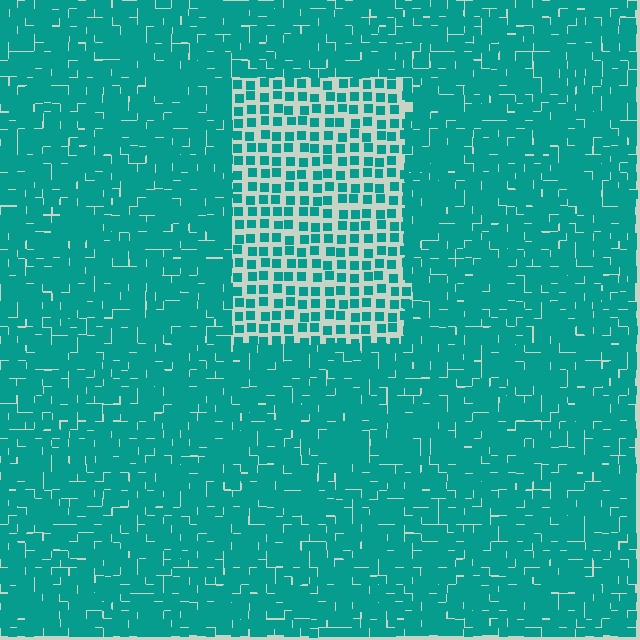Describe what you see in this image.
The image contains small teal elements arranged at two different densities. A rectangle-shaped region is visible where the elements are less densely packed than the surrounding area.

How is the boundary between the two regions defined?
The boundary is defined by a change in element density (approximately 2.2x ratio). All elements are the same color, size, and shape.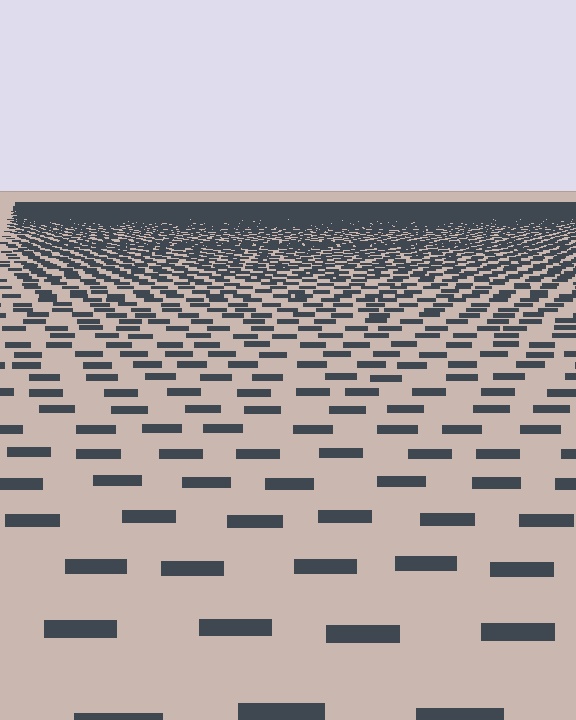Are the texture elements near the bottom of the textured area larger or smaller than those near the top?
Larger. Near the bottom, elements are closer to the viewer and appear at a bigger on-screen size.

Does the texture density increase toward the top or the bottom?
Density increases toward the top.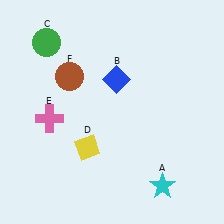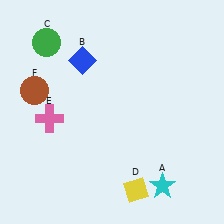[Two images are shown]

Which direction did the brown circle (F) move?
The brown circle (F) moved left.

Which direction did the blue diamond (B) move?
The blue diamond (B) moved left.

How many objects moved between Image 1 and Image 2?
3 objects moved between the two images.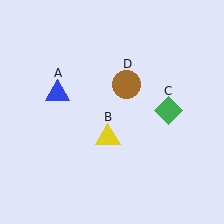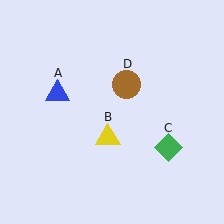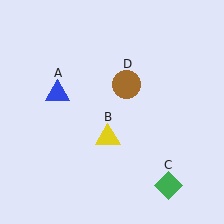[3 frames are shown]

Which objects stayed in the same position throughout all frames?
Blue triangle (object A) and yellow triangle (object B) and brown circle (object D) remained stationary.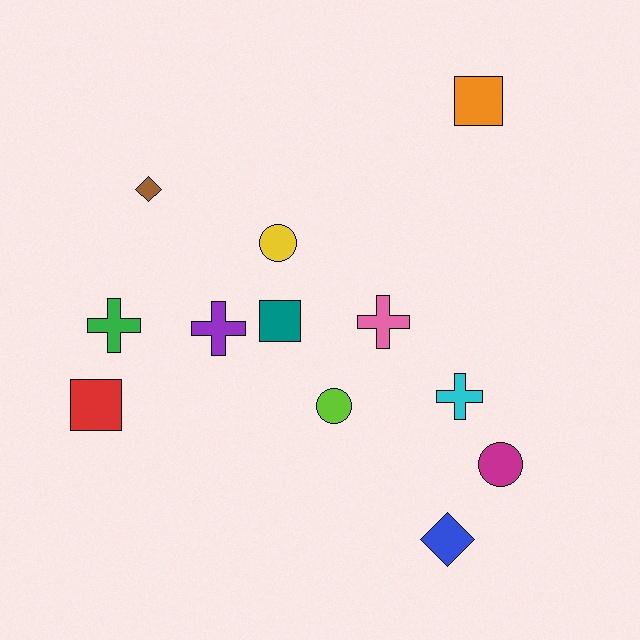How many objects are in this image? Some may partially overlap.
There are 12 objects.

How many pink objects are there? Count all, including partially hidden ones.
There is 1 pink object.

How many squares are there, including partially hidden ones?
There are 3 squares.